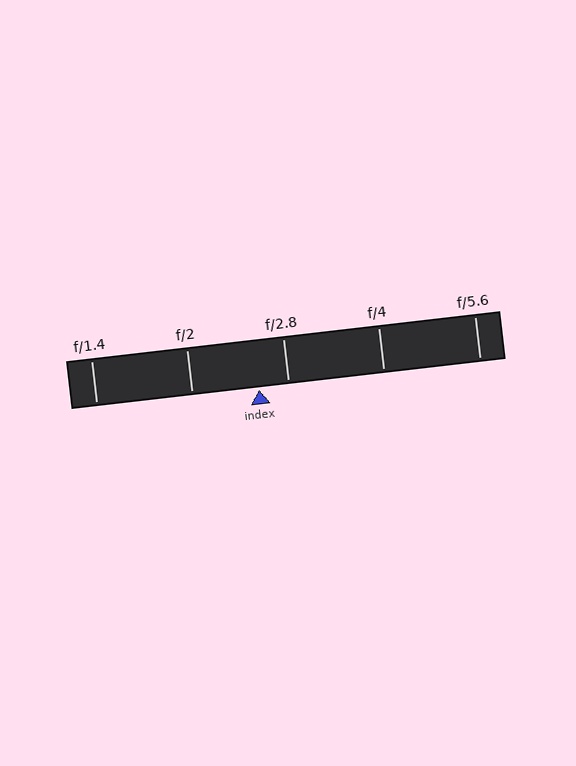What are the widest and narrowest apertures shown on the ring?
The widest aperture shown is f/1.4 and the narrowest is f/5.6.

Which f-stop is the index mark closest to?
The index mark is closest to f/2.8.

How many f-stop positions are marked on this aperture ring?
There are 5 f-stop positions marked.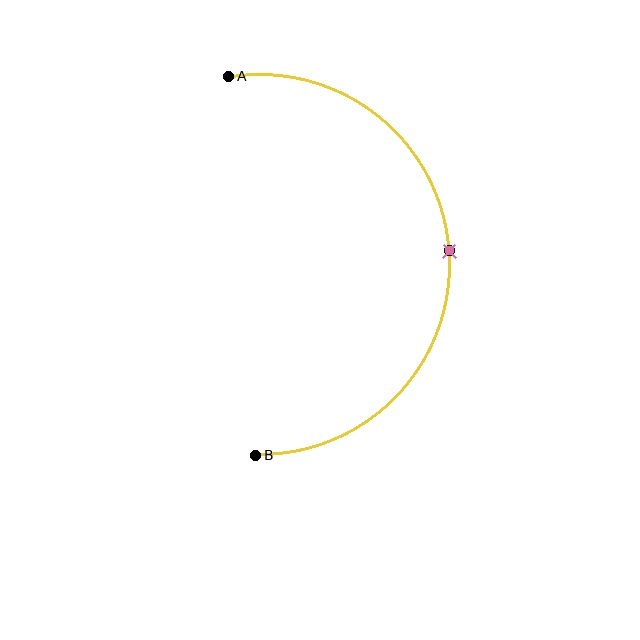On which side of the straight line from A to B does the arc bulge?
The arc bulges to the right of the straight line connecting A and B.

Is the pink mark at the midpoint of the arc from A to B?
Yes. The pink mark lies on the arc at equal arc-length from both A and B — it is the arc midpoint.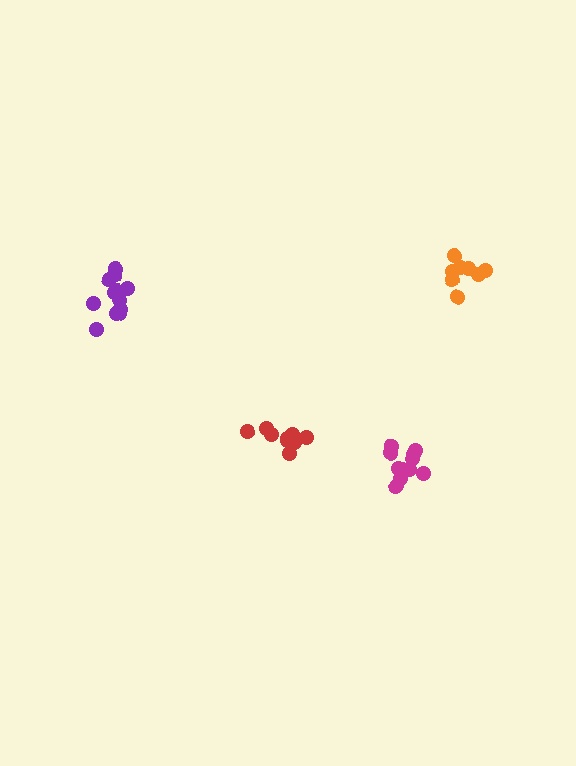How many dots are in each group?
Group 1: 9 dots, Group 2: 12 dots, Group 3: 12 dots, Group 4: 8 dots (41 total).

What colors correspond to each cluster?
The clusters are colored: red, magenta, purple, orange.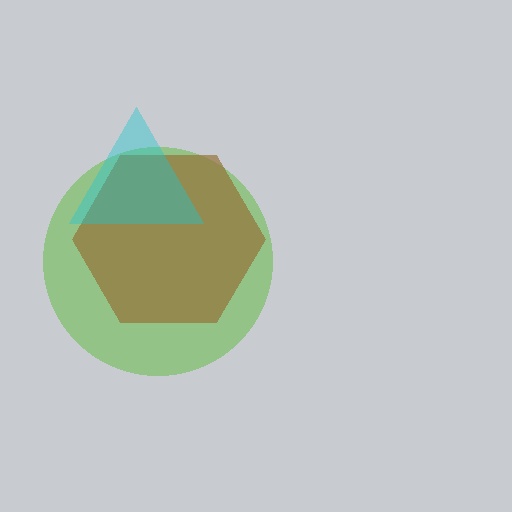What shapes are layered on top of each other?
The layered shapes are: a lime circle, a brown hexagon, a cyan triangle.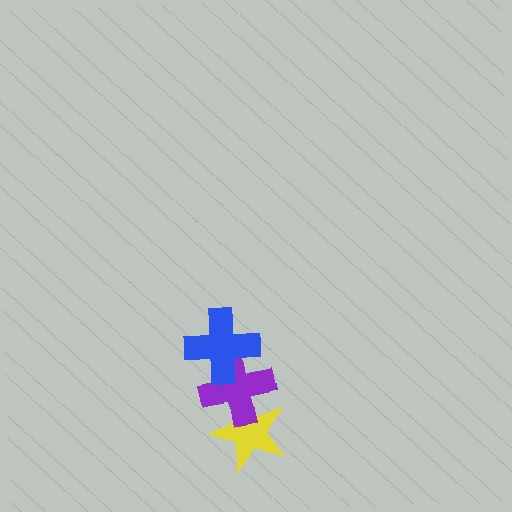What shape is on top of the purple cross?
The blue cross is on top of the purple cross.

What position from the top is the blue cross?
The blue cross is 1st from the top.